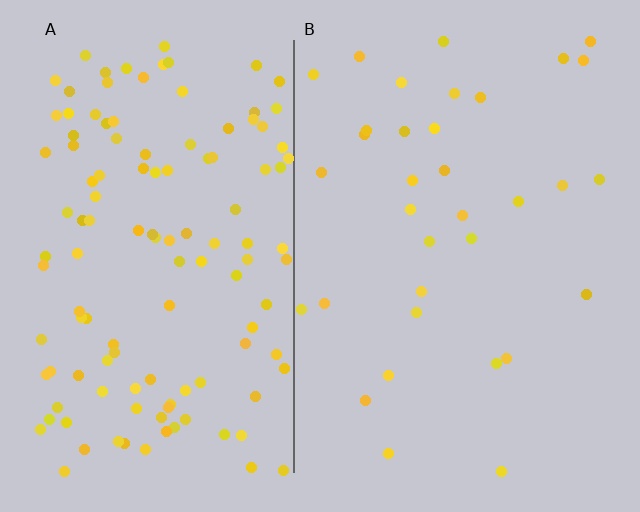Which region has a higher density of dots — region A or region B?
A (the left).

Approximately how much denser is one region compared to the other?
Approximately 3.7× — region A over region B.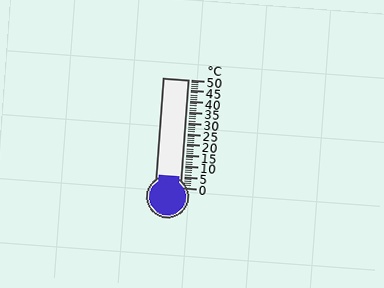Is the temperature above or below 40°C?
The temperature is below 40°C.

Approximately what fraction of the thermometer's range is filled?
The thermometer is filled to approximately 10% of its range.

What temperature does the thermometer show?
The thermometer shows approximately 5°C.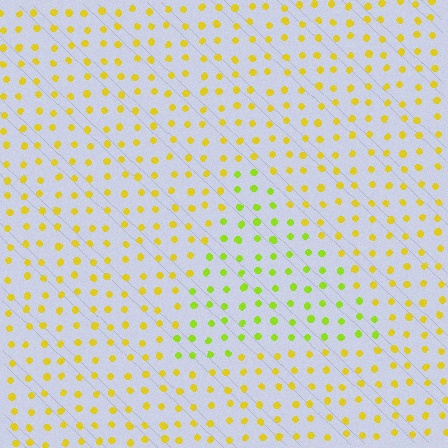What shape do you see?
I see a triangle.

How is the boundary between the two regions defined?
The boundary is defined purely by a slight shift in hue (about 31 degrees). Spacing, size, and orientation are identical on both sides.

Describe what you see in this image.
The image is filled with small yellow elements in a uniform arrangement. A triangle-shaped region is visible where the elements are tinted to a slightly different hue, forming a subtle color boundary.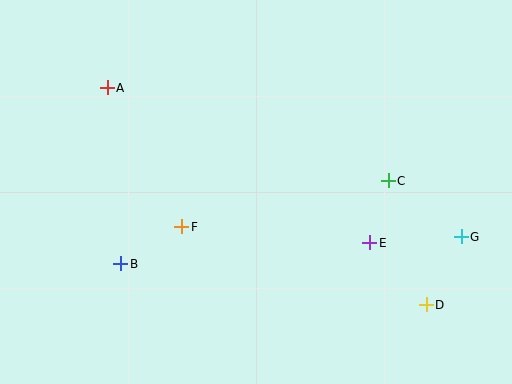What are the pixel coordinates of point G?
Point G is at (461, 237).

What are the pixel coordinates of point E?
Point E is at (370, 243).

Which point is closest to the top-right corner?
Point C is closest to the top-right corner.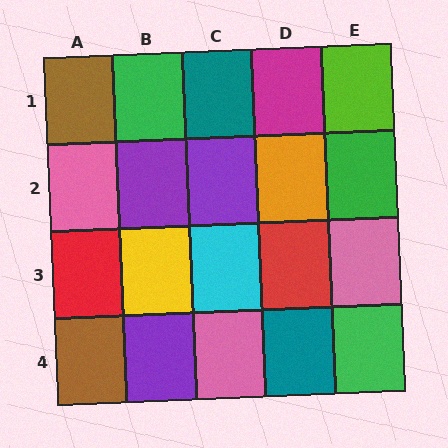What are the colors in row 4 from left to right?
Brown, purple, pink, teal, green.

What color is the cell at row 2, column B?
Purple.